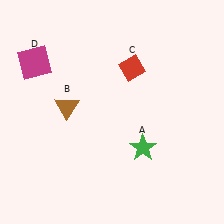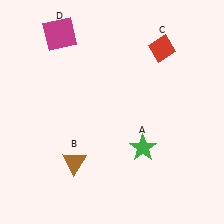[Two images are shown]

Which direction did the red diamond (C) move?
The red diamond (C) moved right.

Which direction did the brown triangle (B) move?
The brown triangle (B) moved down.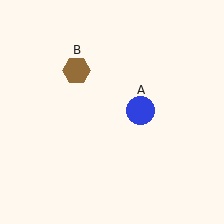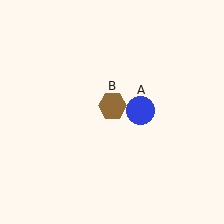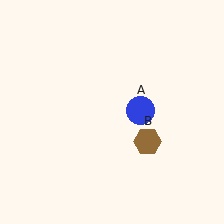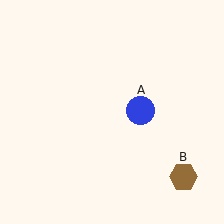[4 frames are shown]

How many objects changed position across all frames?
1 object changed position: brown hexagon (object B).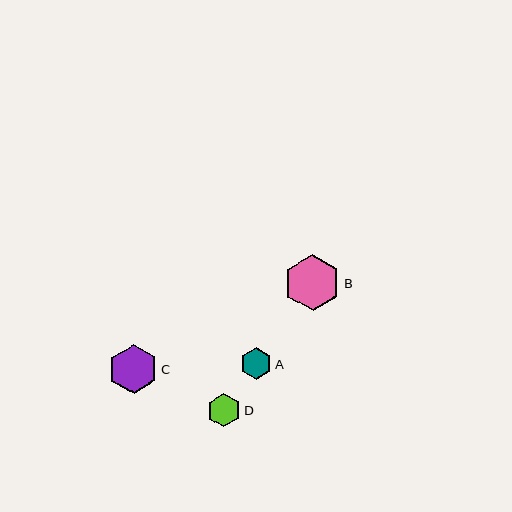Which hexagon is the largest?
Hexagon B is the largest with a size of approximately 57 pixels.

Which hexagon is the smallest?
Hexagon A is the smallest with a size of approximately 32 pixels.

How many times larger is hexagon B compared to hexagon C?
Hexagon B is approximately 1.2 times the size of hexagon C.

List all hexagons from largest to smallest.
From largest to smallest: B, C, D, A.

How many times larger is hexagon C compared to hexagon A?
Hexagon C is approximately 1.5 times the size of hexagon A.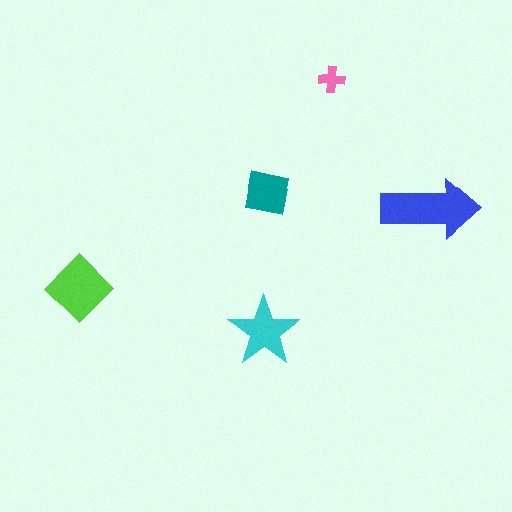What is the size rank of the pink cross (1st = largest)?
5th.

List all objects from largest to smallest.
The blue arrow, the lime diamond, the cyan star, the teal square, the pink cross.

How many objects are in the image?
There are 5 objects in the image.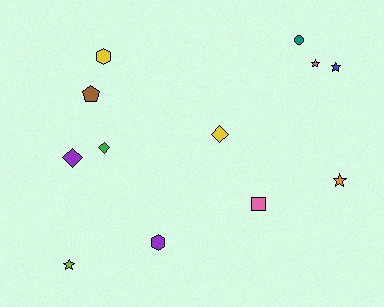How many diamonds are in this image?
There are 3 diamonds.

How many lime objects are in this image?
There is 1 lime object.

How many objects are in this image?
There are 12 objects.